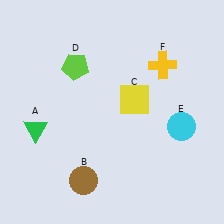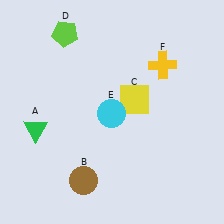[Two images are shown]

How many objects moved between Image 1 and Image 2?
2 objects moved between the two images.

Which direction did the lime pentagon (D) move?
The lime pentagon (D) moved up.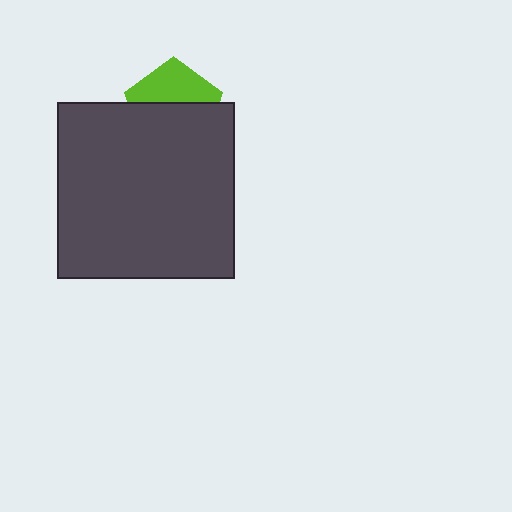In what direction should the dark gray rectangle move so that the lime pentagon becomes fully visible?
The dark gray rectangle should move down. That is the shortest direction to clear the overlap and leave the lime pentagon fully visible.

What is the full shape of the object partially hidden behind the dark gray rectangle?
The partially hidden object is a lime pentagon.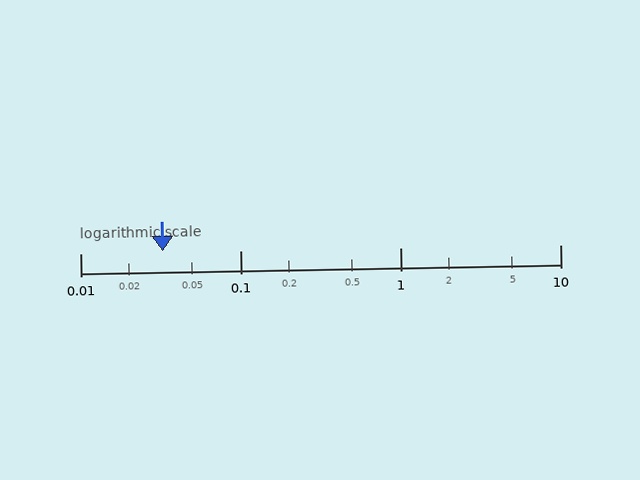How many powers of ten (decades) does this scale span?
The scale spans 3 decades, from 0.01 to 10.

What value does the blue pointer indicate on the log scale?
The pointer indicates approximately 0.033.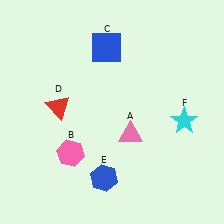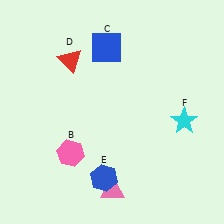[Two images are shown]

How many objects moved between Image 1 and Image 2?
2 objects moved between the two images.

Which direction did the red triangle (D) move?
The red triangle (D) moved up.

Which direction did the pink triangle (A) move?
The pink triangle (A) moved down.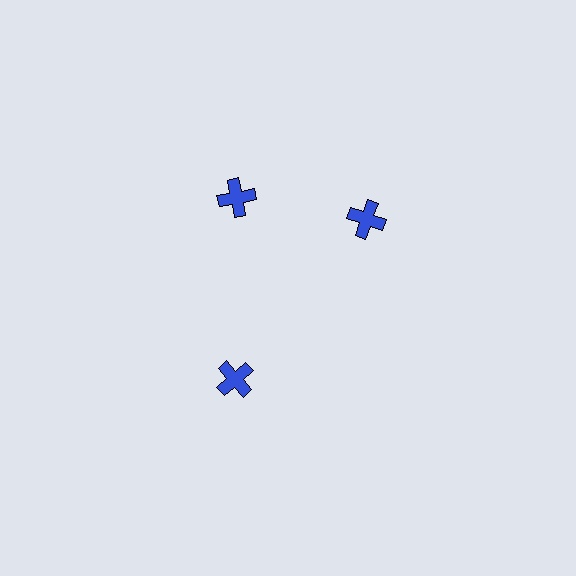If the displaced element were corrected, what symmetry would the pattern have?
It would have 3-fold rotational symmetry — the pattern would map onto itself every 120 degrees.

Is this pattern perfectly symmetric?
No. The 3 blue crosses are arranged in a ring, but one element near the 3 o'clock position is rotated out of alignment along the ring, breaking the 3-fold rotational symmetry.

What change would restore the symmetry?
The symmetry would be restored by rotating it back into even spacing with its neighbors so that all 3 crosses sit at equal angles and equal distance from the center.